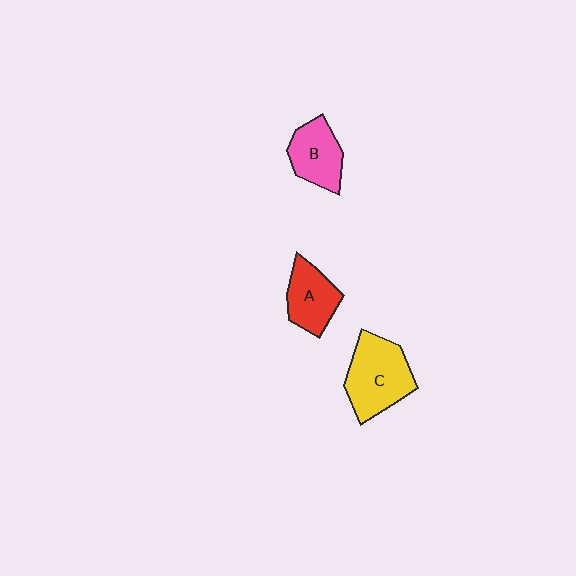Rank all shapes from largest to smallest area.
From largest to smallest: C (yellow), B (pink), A (red).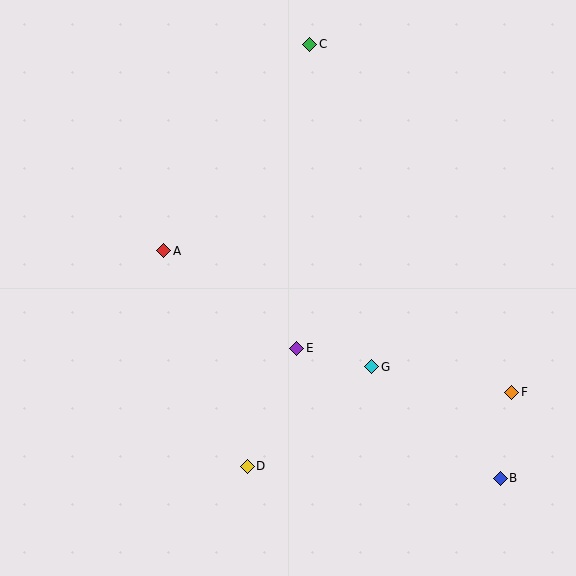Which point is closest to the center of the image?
Point E at (297, 348) is closest to the center.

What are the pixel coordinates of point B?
Point B is at (500, 478).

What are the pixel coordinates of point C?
Point C is at (310, 44).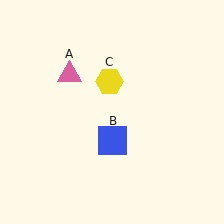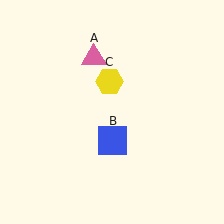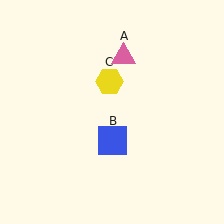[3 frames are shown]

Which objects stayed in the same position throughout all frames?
Blue square (object B) and yellow hexagon (object C) remained stationary.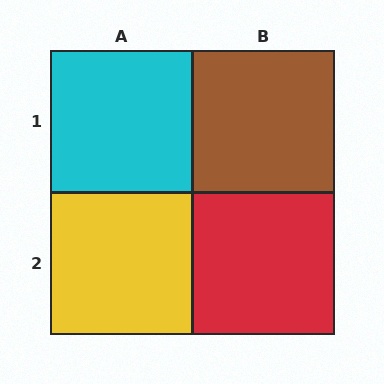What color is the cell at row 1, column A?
Cyan.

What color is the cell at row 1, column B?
Brown.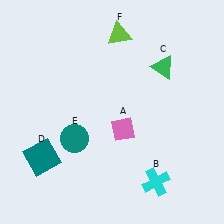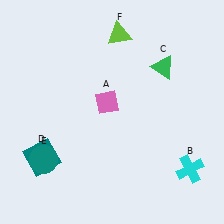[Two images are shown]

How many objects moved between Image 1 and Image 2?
3 objects moved between the two images.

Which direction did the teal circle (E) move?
The teal circle (E) moved left.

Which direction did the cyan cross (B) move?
The cyan cross (B) moved right.